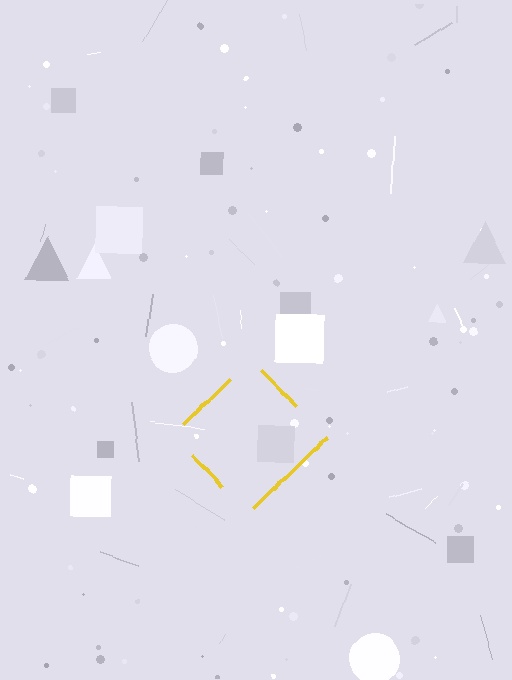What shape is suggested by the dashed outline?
The dashed outline suggests a diamond.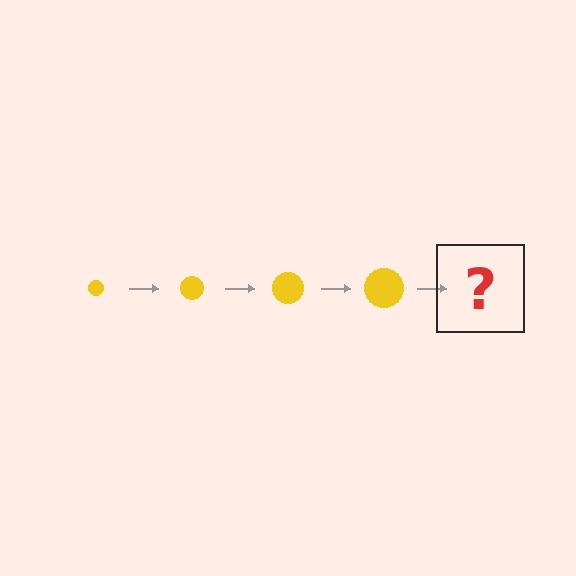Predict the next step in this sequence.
The next step is a yellow circle, larger than the previous one.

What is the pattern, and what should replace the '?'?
The pattern is that the circle gets progressively larger each step. The '?' should be a yellow circle, larger than the previous one.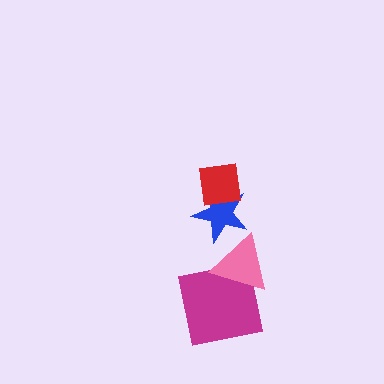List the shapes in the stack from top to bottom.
From top to bottom: the red square, the blue star, the pink triangle, the magenta square.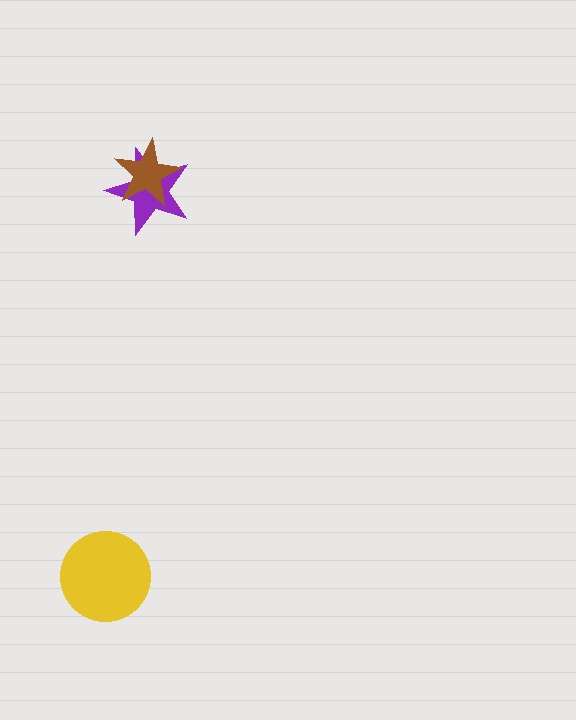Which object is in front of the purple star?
The brown star is in front of the purple star.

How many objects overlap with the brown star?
1 object overlaps with the brown star.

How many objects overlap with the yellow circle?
0 objects overlap with the yellow circle.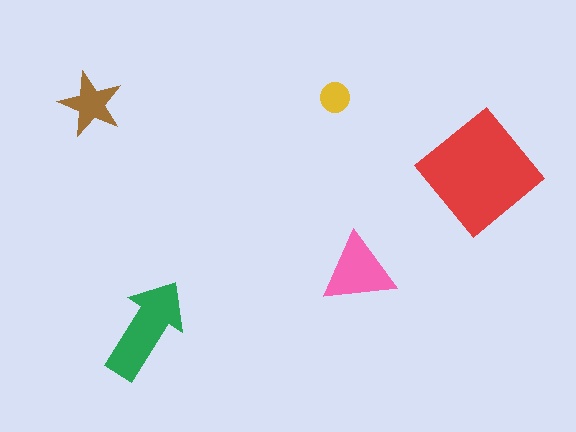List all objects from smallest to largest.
The yellow circle, the brown star, the pink triangle, the green arrow, the red diamond.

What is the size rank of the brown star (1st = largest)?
4th.